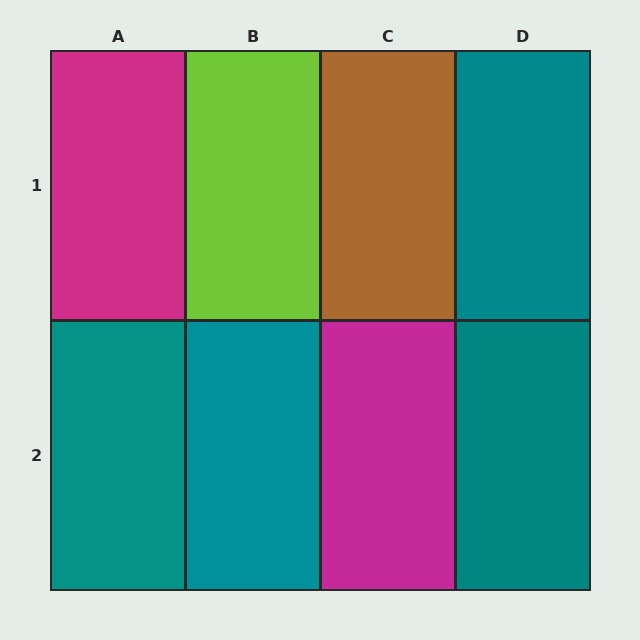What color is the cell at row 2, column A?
Teal.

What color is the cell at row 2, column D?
Teal.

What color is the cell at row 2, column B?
Teal.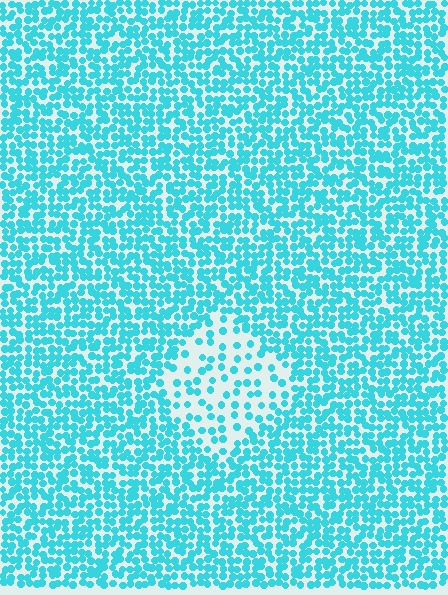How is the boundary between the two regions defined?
The boundary is defined by a change in element density (approximately 2.4x ratio). All elements are the same color, size, and shape.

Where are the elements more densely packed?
The elements are more densely packed outside the diamond boundary.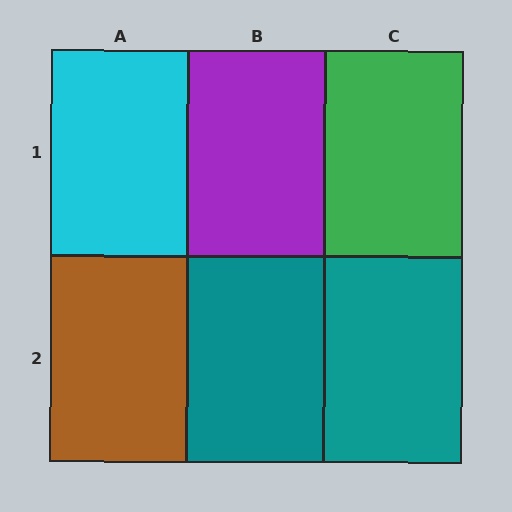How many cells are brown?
1 cell is brown.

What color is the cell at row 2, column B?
Teal.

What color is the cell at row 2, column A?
Brown.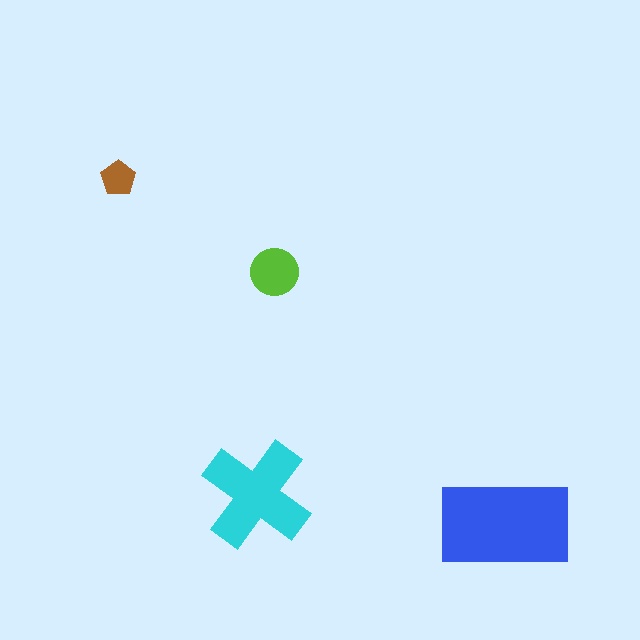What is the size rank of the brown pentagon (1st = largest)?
4th.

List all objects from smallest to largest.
The brown pentagon, the lime circle, the cyan cross, the blue rectangle.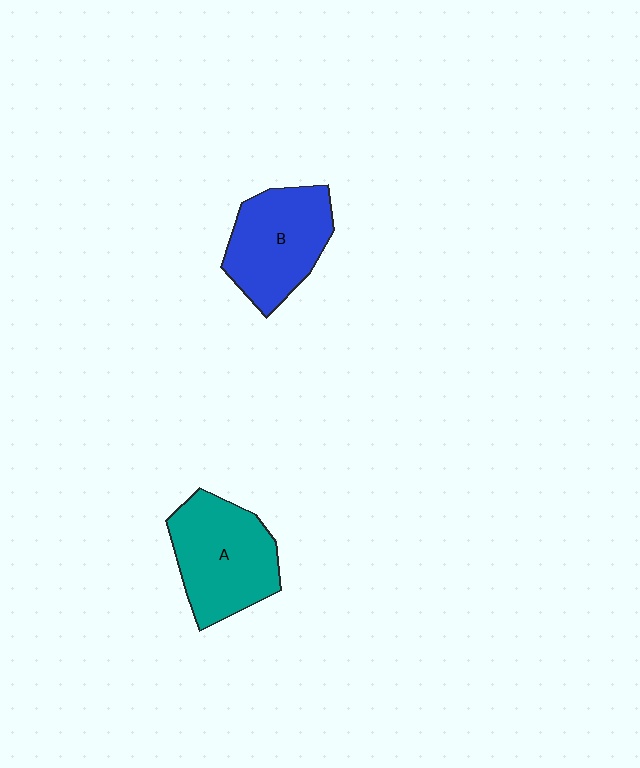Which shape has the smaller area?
Shape B (blue).